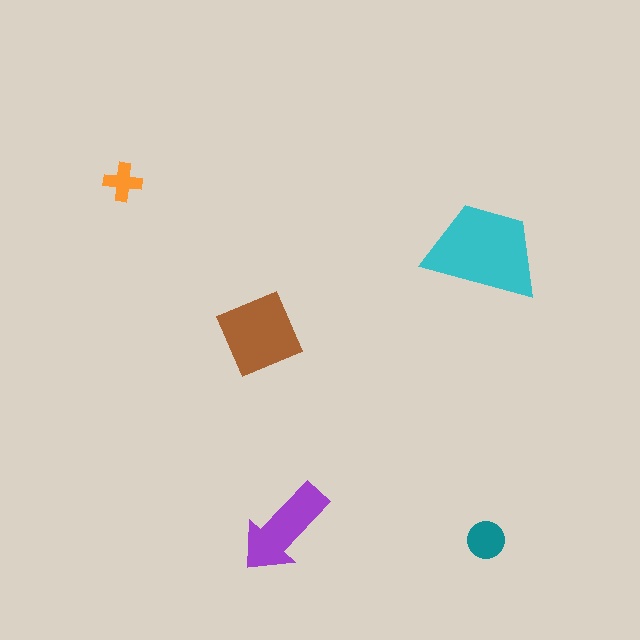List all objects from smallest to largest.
The orange cross, the teal circle, the purple arrow, the brown square, the cyan trapezoid.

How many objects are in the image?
There are 5 objects in the image.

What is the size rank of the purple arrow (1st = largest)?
3rd.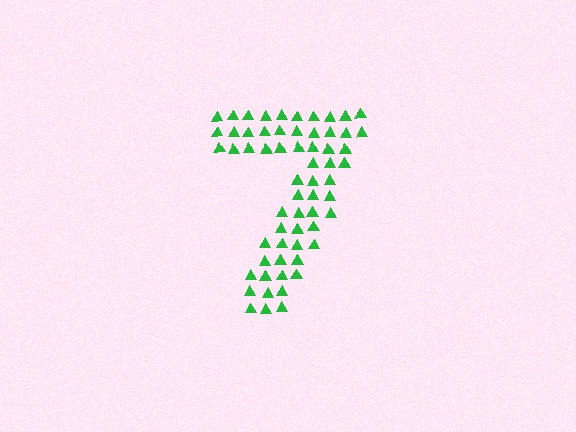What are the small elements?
The small elements are triangles.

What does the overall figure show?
The overall figure shows the digit 7.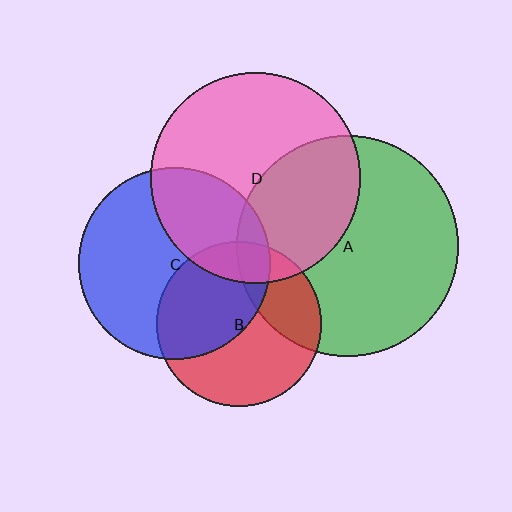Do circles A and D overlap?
Yes.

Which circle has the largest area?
Circle A (green).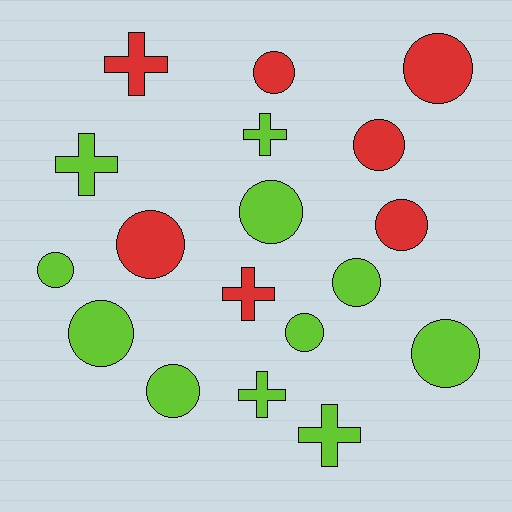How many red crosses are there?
There are 2 red crosses.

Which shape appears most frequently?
Circle, with 12 objects.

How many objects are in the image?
There are 18 objects.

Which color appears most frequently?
Lime, with 11 objects.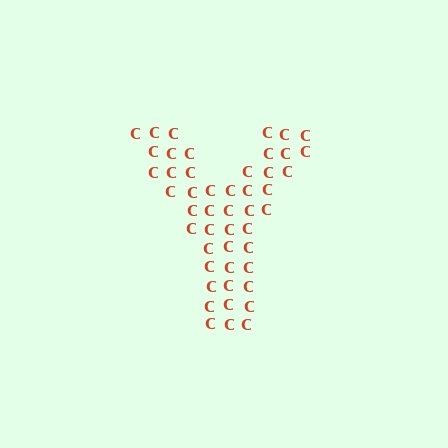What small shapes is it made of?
It is made of small letter C's.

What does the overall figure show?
The overall figure shows the letter Y.